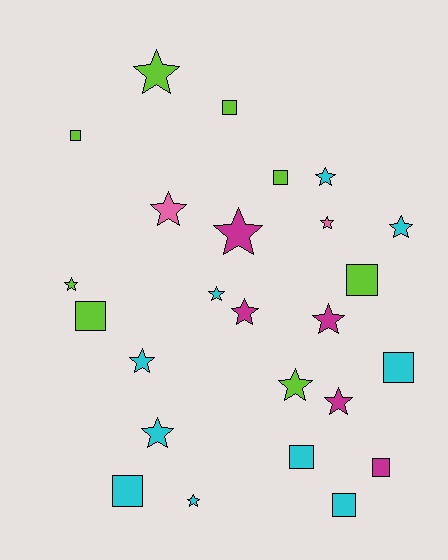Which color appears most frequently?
Cyan, with 10 objects.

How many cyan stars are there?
There are 6 cyan stars.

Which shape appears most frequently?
Star, with 15 objects.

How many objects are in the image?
There are 25 objects.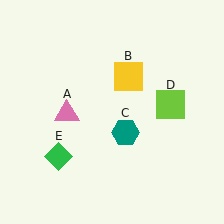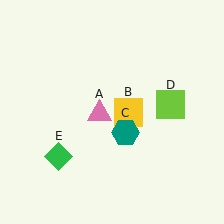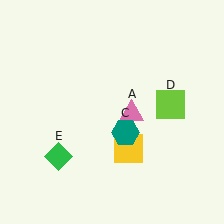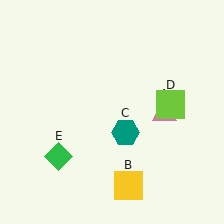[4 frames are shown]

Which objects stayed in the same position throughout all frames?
Teal hexagon (object C) and lime square (object D) and green diamond (object E) remained stationary.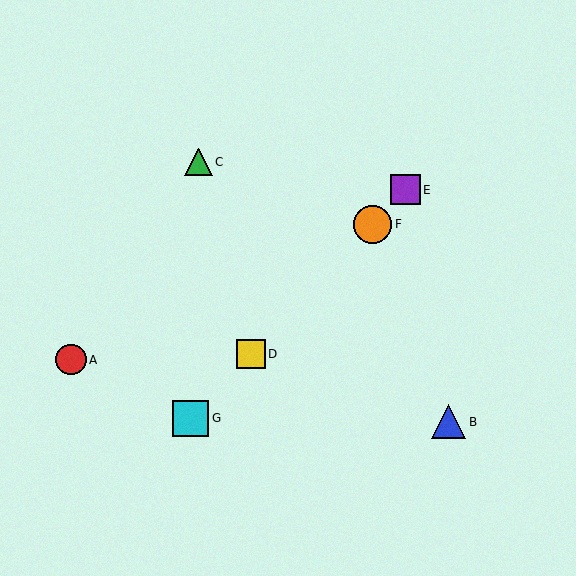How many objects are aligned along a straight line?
4 objects (D, E, F, G) are aligned along a straight line.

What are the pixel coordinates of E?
Object E is at (405, 190).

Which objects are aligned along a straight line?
Objects D, E, F, G are aligned along a straight line.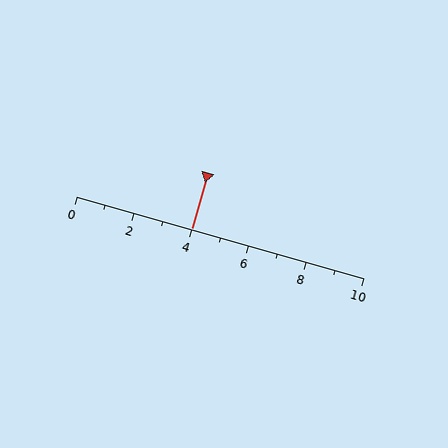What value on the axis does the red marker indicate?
The marker indicates approximately 4.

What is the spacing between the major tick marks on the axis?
The major ticks are spaced 2 apart.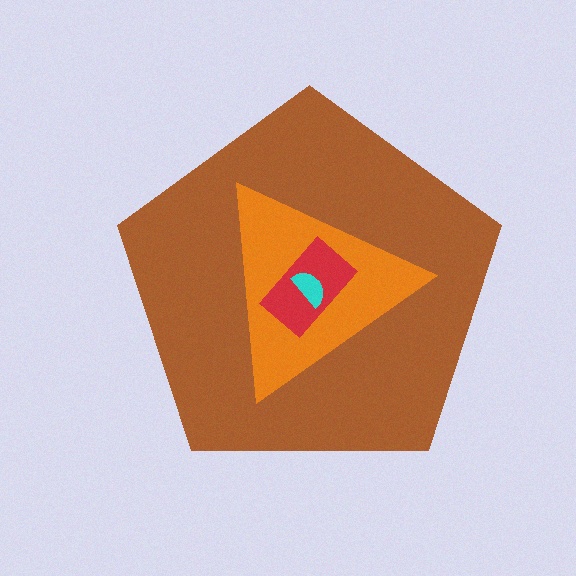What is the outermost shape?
The brown pentagon.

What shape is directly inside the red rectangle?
The cyan semicircle.